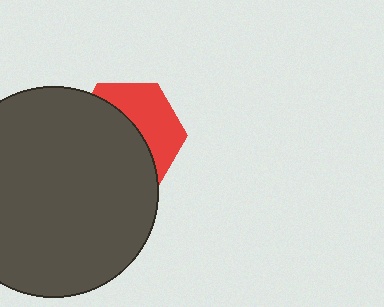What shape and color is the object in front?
The object in front is a dark gray circle.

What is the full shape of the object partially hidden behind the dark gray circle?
The partially hidden object is a red hexagon.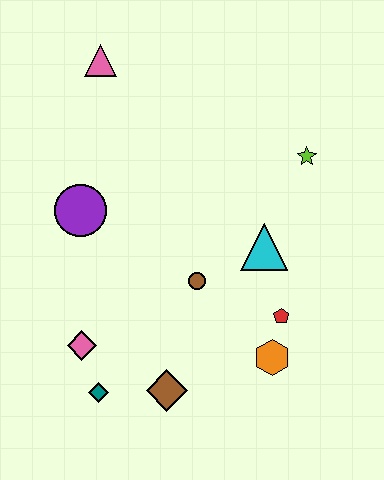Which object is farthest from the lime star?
The teal diamond is farthest from the lime star.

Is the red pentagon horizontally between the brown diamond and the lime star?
Yes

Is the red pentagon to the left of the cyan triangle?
No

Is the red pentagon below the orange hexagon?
No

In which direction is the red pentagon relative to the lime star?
The red pentagon is below the lime star.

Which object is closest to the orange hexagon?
The red pentagon is closest to the orange hexagon.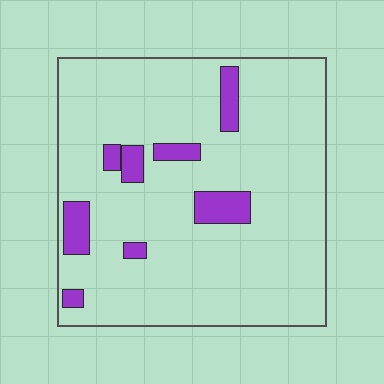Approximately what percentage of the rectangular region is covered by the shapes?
Approximately 10%.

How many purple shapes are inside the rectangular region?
8.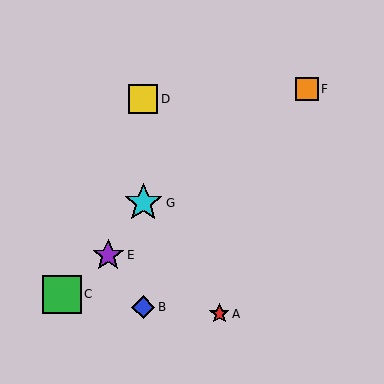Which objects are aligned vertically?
Objects B, D, G are aligned vertically.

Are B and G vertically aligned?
Yes, both are at x≈143.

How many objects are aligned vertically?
3 objects (B, D, G) are aligned vertically.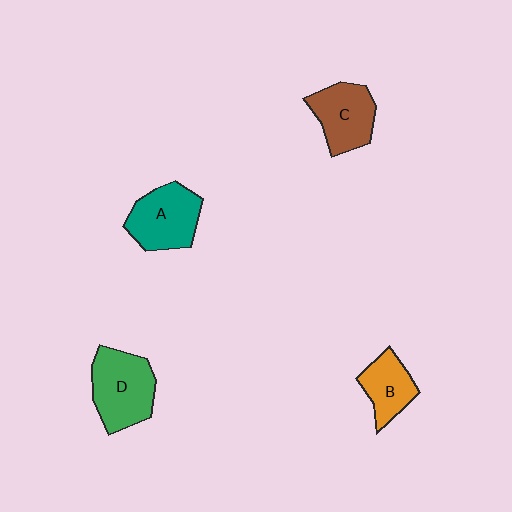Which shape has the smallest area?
Shape B (orange).